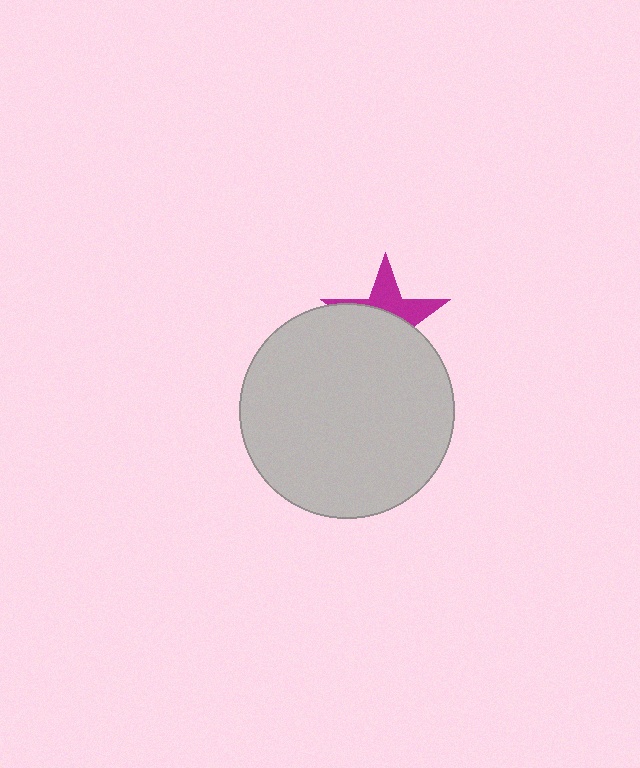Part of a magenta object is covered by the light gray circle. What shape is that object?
It is a star.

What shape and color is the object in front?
The object in front is a light gray circle.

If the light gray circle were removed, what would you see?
You would see the complete magenta star.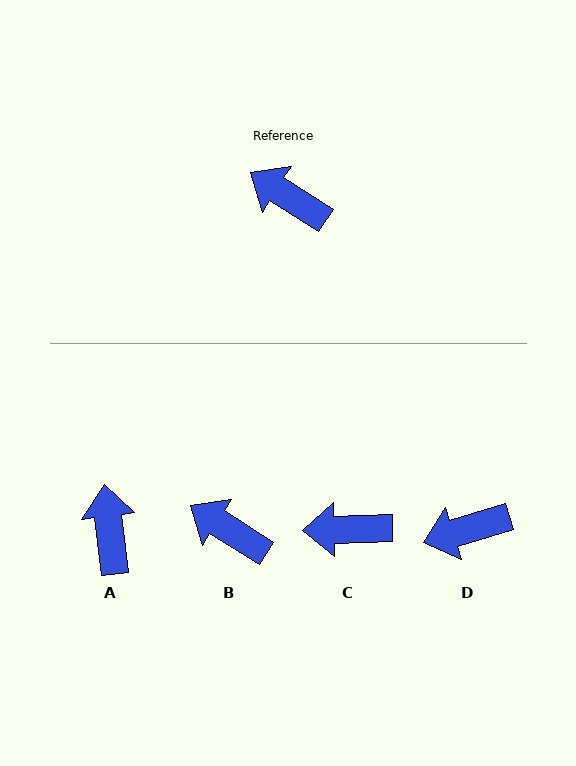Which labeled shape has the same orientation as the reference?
B.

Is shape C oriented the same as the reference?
No, it is off by about 34 degrees.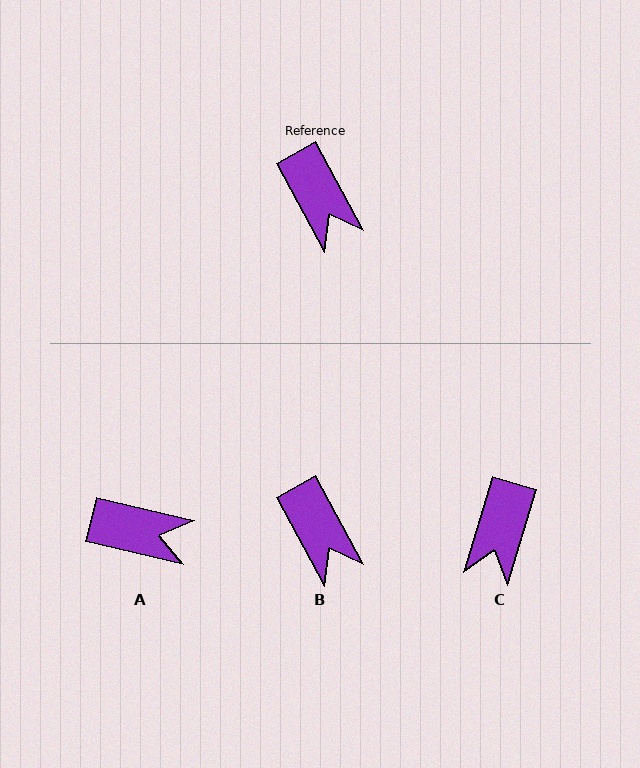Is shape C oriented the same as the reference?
No, it is off by about 45 degrees.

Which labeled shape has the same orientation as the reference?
B.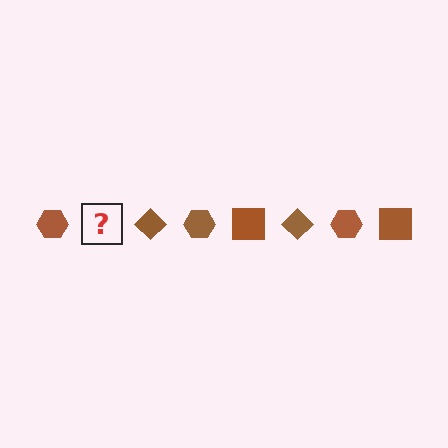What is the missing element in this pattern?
The missing element is a brown square.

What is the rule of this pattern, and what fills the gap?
The rule is that the pattern cycles through hexagon, square, diamond shapes in brown. The gap should be filled with a brown square.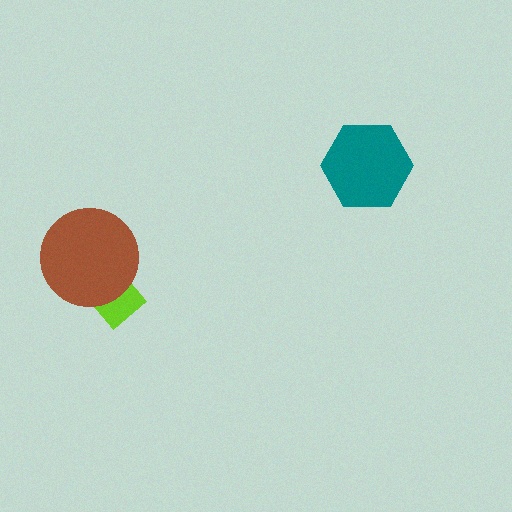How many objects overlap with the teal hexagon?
0 objects overlap with the teal hexagon.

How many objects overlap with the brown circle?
1 object overlaps with the brown circle.